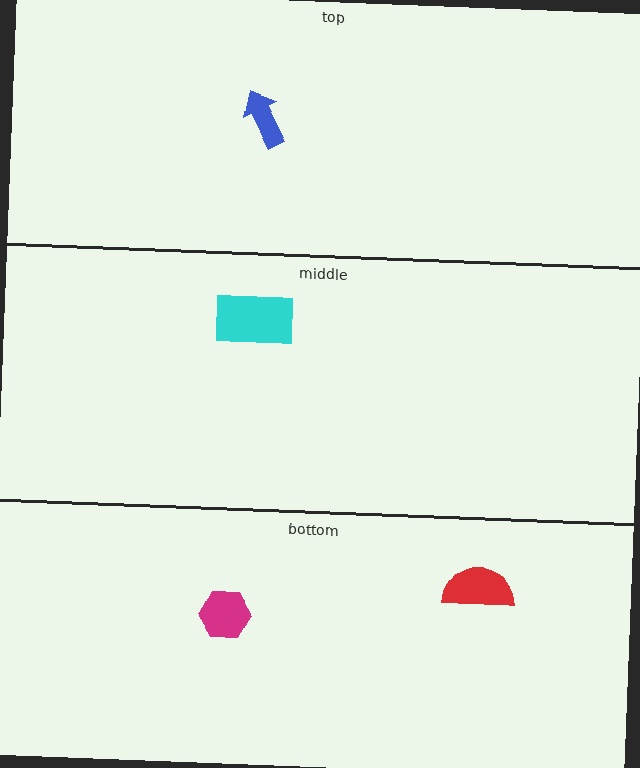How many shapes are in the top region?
1.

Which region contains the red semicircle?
The bottom region.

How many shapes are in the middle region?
1.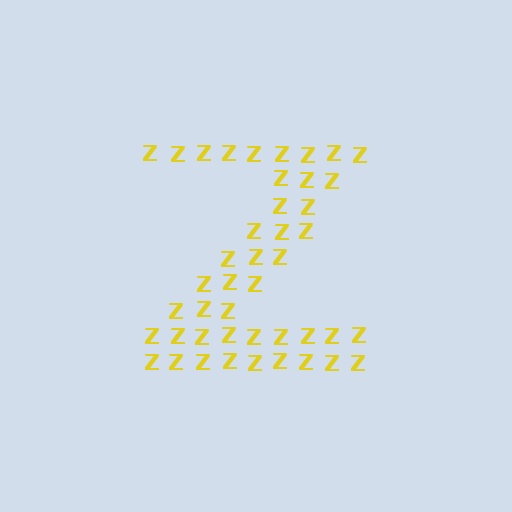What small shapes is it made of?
It is made of small letter Z's.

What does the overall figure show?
The overall figure shows the letter Z.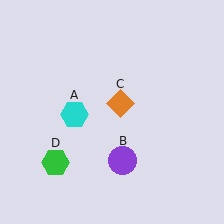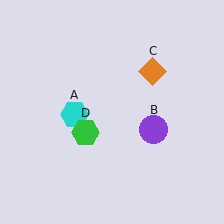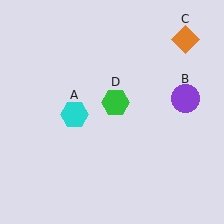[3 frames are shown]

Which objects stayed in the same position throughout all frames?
Cyan hexagon (object A) remained stationary.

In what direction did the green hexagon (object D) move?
The green hexagon (object D) moved up and to the right.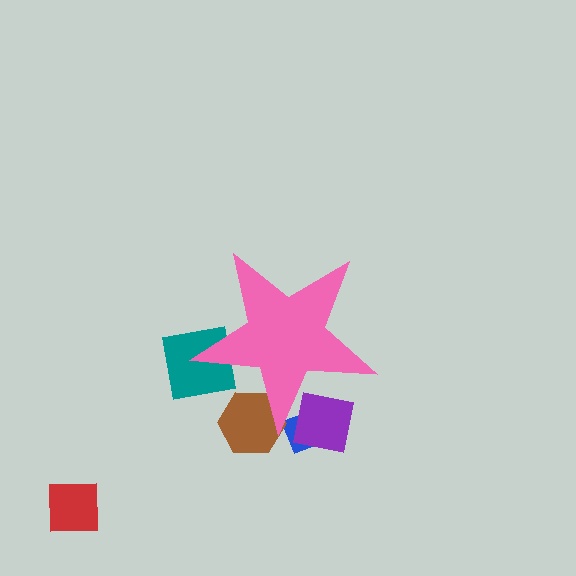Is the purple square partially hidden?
Yes, the purple square is partially hidden behind the pink star.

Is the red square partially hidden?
No, the red square is fully visible.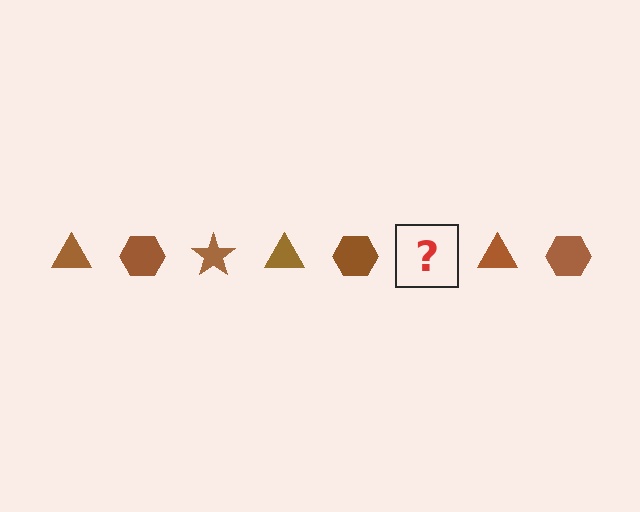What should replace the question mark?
The question mark should be replaced with a brown star.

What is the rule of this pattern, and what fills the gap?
The rule is that the pattern cycles through triangle, hexagon, star shapes in brown. The gap should be filled with a brown star.